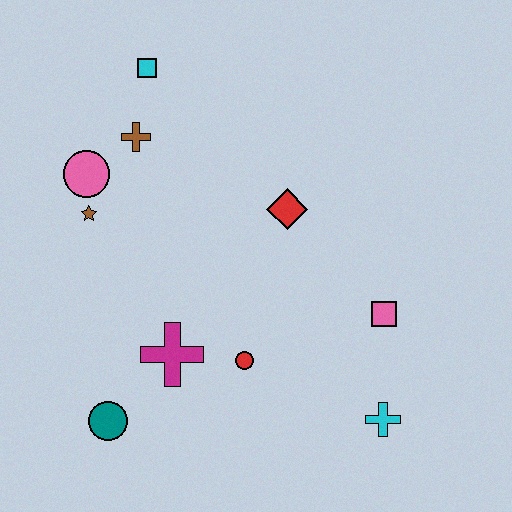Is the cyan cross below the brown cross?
Yes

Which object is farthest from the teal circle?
The cyan square is farthest from the teal circle.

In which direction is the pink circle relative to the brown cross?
The pink circle is to the left of the brown cross.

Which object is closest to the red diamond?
The pink square is closest to the red diamond.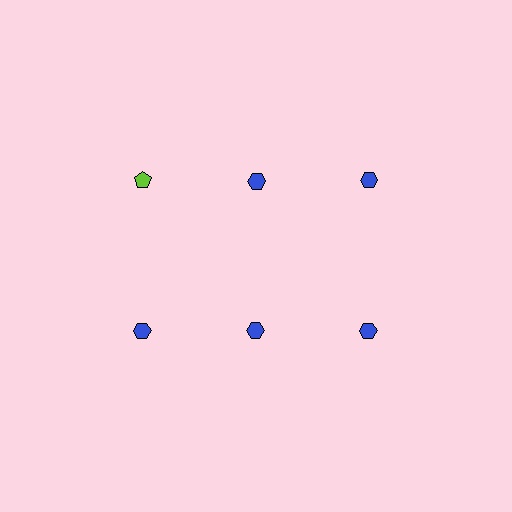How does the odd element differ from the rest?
It differs in both color (lime instead of blue) and shape (pentagon instead of hexagon).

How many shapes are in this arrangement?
There are 6 shapes arranged in a grid pattern.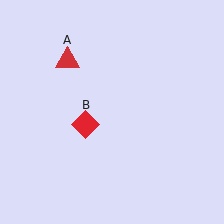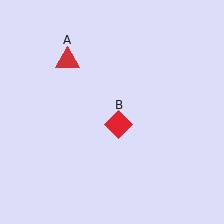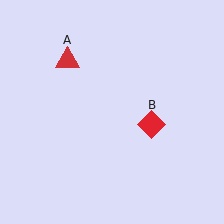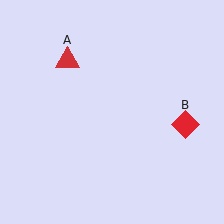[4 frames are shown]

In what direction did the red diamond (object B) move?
The red diamond (object B) moved right.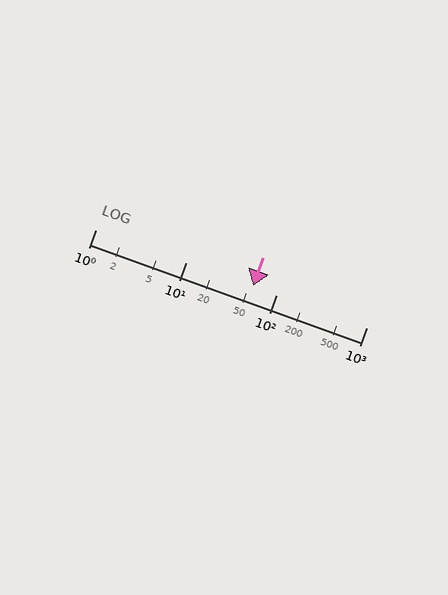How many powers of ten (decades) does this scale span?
The scale spans 3 decades, from 1 to 1000.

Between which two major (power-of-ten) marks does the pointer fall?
The pointer is between 10 and 100.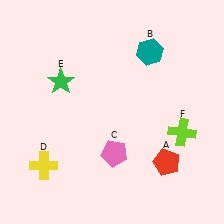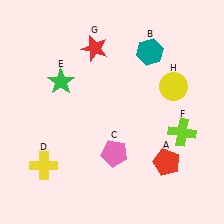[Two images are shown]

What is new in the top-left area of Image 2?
A red star (G) was added in the top-left area of Image 2.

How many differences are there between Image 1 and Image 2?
There are 2 differences between the two images.